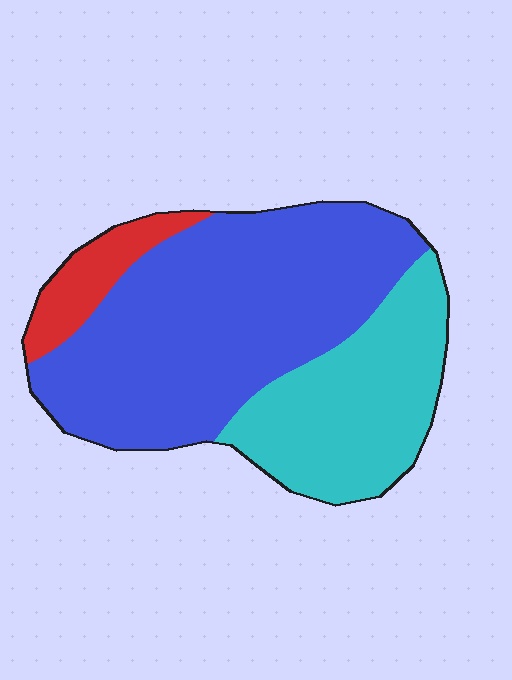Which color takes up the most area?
Blue, at roughly 60%.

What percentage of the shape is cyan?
Cyan takes up about one third (1/3) of the shape.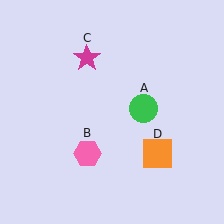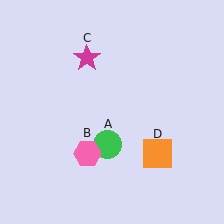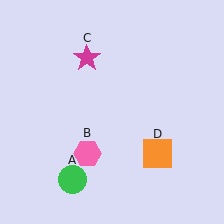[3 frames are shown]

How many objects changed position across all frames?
1 object changed position: green circle (object A).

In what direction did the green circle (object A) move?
The green circle (object A) moved down and to the left.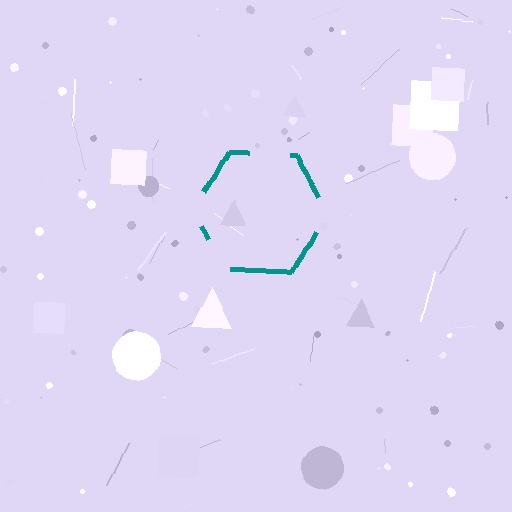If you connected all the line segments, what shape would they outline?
They would outline a hexagon.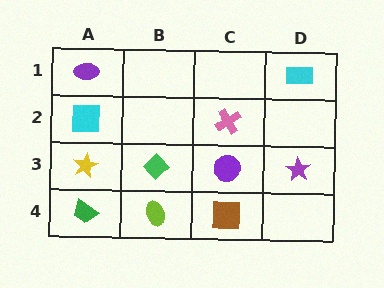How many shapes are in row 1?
2 shapes.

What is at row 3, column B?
A green diamond.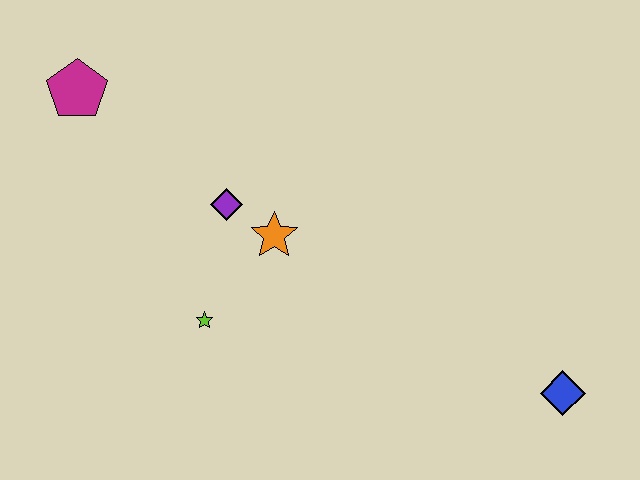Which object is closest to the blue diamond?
The orange star is closest to the blue diamond.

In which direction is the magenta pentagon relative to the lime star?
The magenta pentagon is above the lime star.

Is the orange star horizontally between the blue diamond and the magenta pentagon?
Yes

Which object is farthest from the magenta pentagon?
The blue diamond is farthest from the magenta pentagon.